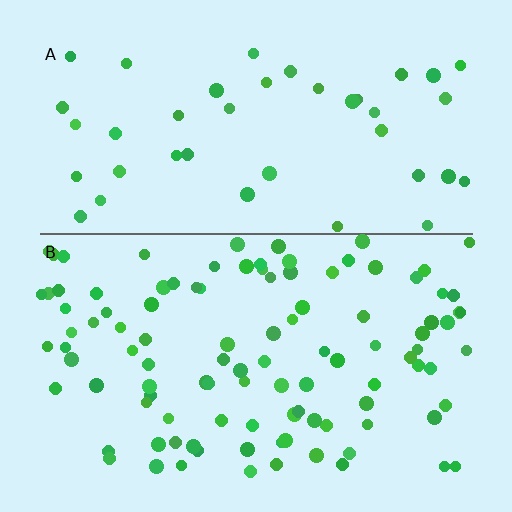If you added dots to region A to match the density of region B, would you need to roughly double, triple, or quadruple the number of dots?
Approximately triple.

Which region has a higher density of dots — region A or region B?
B (the bottom).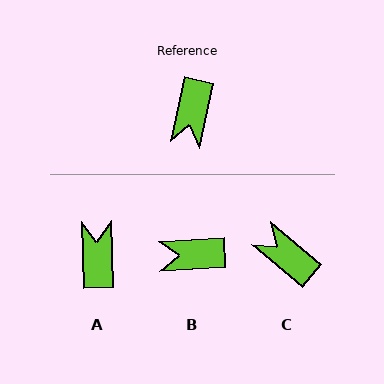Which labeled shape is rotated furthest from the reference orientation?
A, about 166 degrees away.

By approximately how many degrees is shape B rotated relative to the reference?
Approximately 74 degrees clockwise.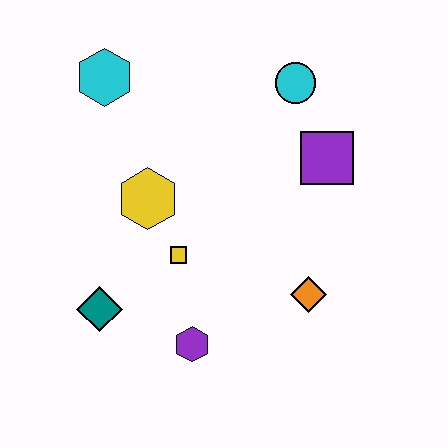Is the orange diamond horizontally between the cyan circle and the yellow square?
No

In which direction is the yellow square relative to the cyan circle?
The yellow square is below the cyan circle.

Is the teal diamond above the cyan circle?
No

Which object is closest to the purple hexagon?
The yellow square is closest to the purple hexagon.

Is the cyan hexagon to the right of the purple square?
No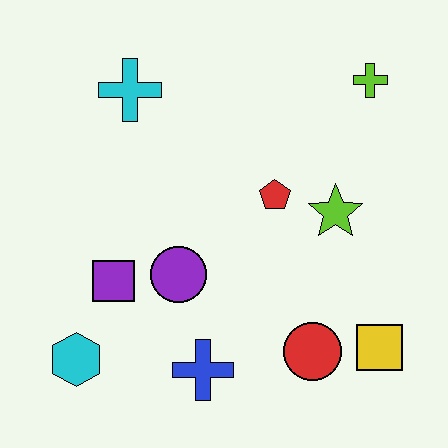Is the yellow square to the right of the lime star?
Yes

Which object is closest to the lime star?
The red pentagon is closest to the lime star.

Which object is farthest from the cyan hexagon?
The lime cross is farthest from the cyan hexagon.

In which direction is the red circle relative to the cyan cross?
The red circle is below the cyan cross.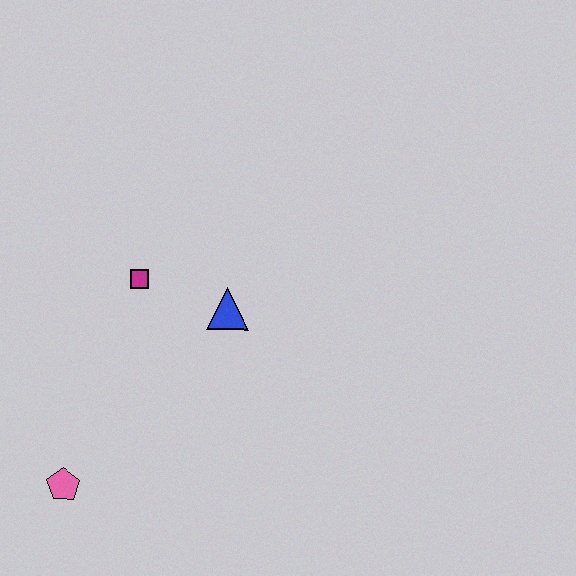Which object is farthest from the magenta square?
The pink pentagon is farthest from the magenta square.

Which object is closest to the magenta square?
The blue triangle is closest to the magenta square.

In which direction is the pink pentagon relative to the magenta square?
The pink pentagon is below the magenta square.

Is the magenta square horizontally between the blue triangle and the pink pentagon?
Yes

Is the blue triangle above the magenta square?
No